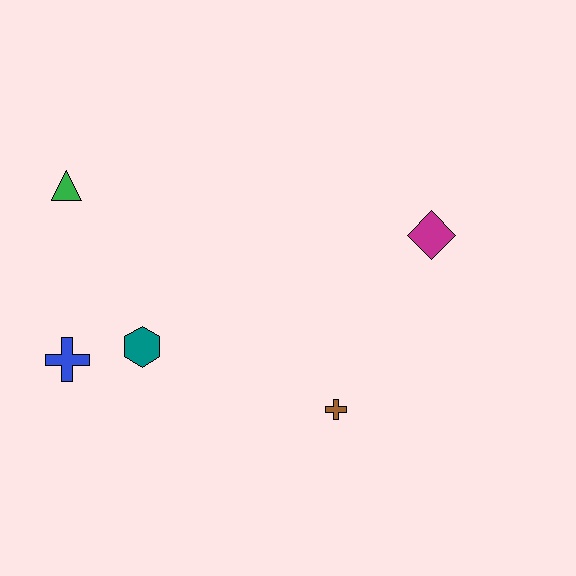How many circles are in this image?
There are no circles.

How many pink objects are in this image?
There are no pink objects.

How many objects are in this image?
There are 5 objects.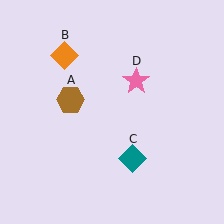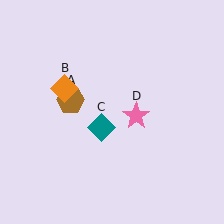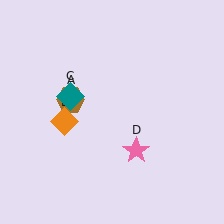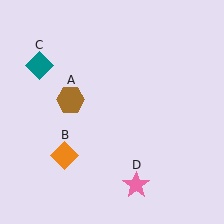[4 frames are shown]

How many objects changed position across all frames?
3 objects changed position: orange diamond (object B), teal diamond (object C), pink star (object D).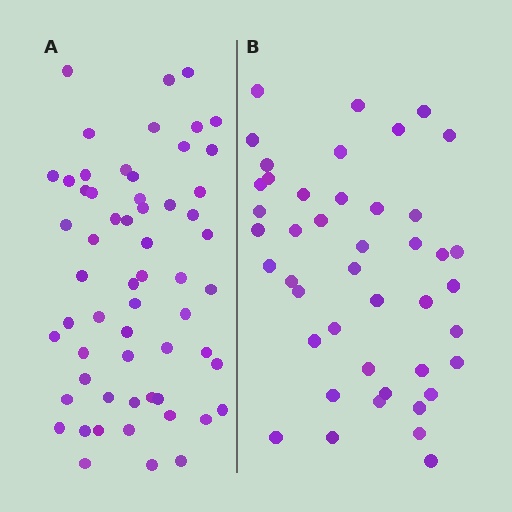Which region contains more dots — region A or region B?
Region A (the left region) has more dots.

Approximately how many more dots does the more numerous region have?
Region A has approximately 15 more dots than region B.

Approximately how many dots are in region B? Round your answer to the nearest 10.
About 40 dots. (The exact count is 44, which rounds to 40.)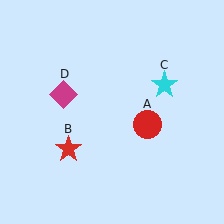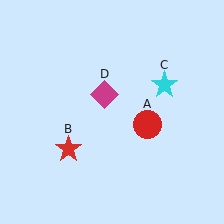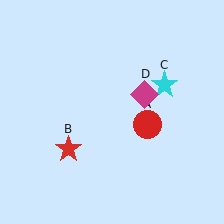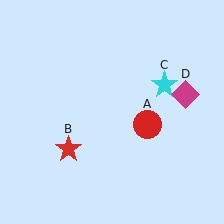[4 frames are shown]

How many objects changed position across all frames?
1 object changed position: magenta diamond (object D).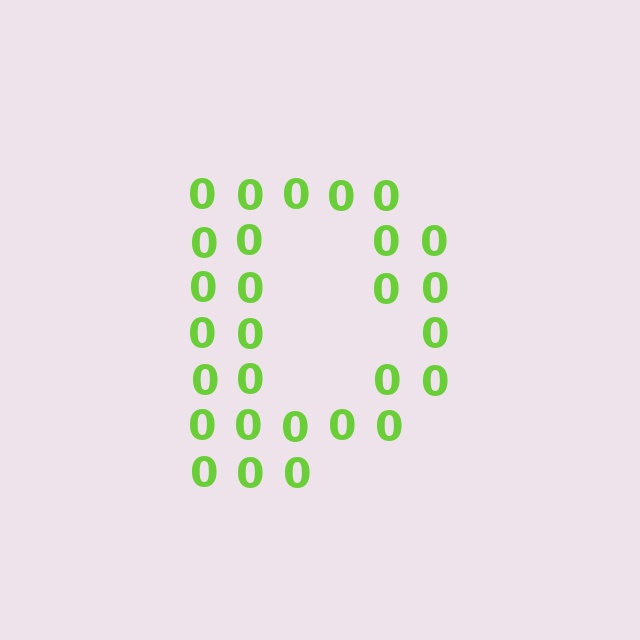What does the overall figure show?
The overall figure shows the letter D.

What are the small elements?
The small elements are digit 0's.